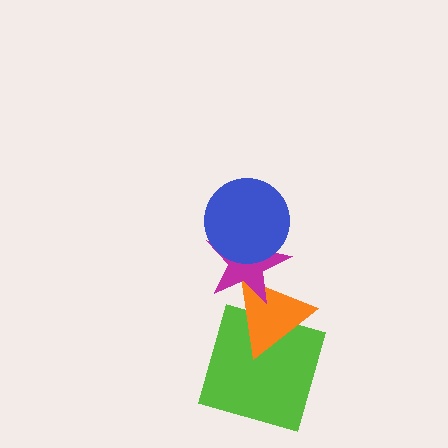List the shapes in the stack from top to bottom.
From top to bottom: the blue circle, the magenta star, the orange triangle, the lime square.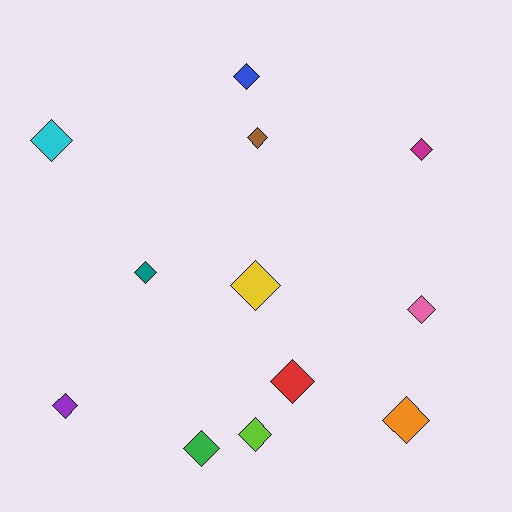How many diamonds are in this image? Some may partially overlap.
There are 12 diamonds.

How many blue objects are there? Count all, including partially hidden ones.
There is 1 blue object.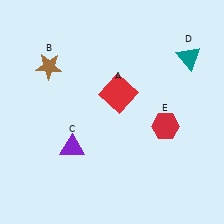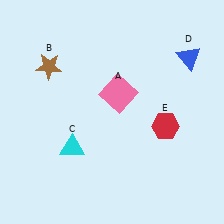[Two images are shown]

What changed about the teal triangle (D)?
In Image 1, D is teal. In Image 2, it changed to blue.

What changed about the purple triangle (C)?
In Image 1, C is purple. In Image 2, it changed to cyan.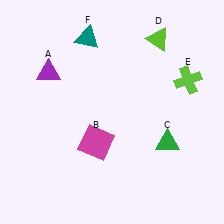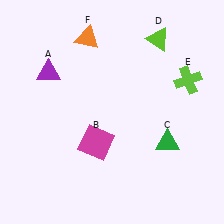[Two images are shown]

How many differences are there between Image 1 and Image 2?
There is 1 difference between the two images.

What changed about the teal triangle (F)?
In Image 1, F is teal. In Image 2, it changed to orange.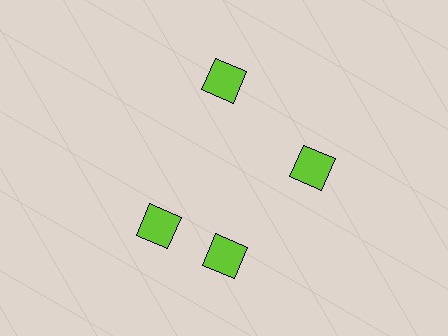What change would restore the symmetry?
The symmetry would be restored by rotating it back into even spacing with its neighbors so that all 4 diamonds sit at equal angles and equal distance from the center.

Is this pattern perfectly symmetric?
No. The 4 lime diamonds are arranged in a ring, but one element near the 9 o'clock position is rotated out of alignment along the ring, breaking the 4-fold rotational symmetry.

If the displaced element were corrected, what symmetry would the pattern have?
It would have 4-fold rotational symmetry — the pattern would map onto itself every 90 degrees.